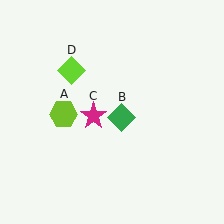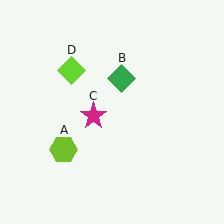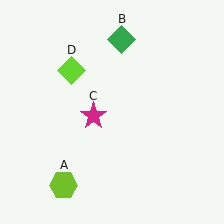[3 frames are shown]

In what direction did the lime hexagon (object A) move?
The lime hexagon (object A) moved down.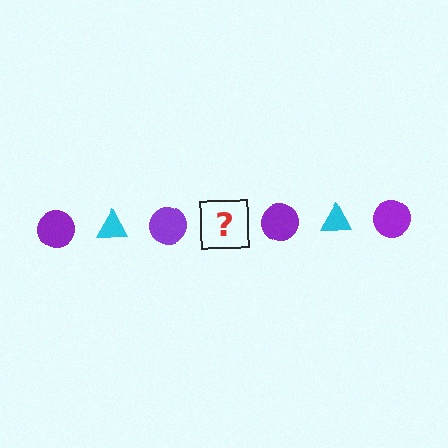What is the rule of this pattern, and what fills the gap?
The rule is that the pattern alternates between purple circle and cyan triangle. The gap should be filled with a cyan triangle.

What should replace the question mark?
The question mark should be replaced with a cyan triangle.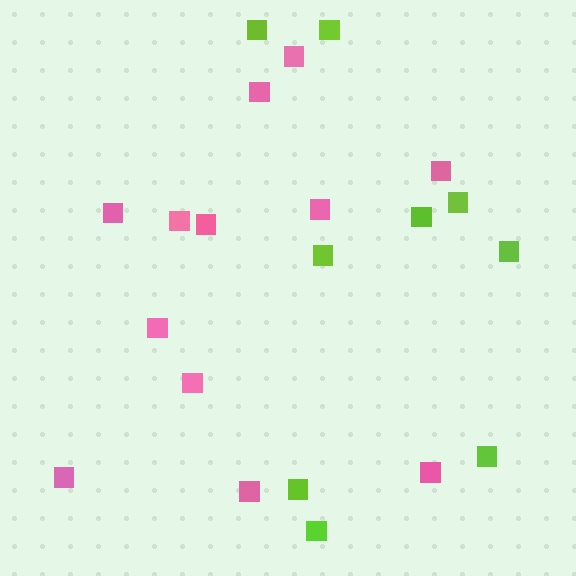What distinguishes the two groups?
There are 2 groups: one group of lime squares (9) and one group of pink squares (12).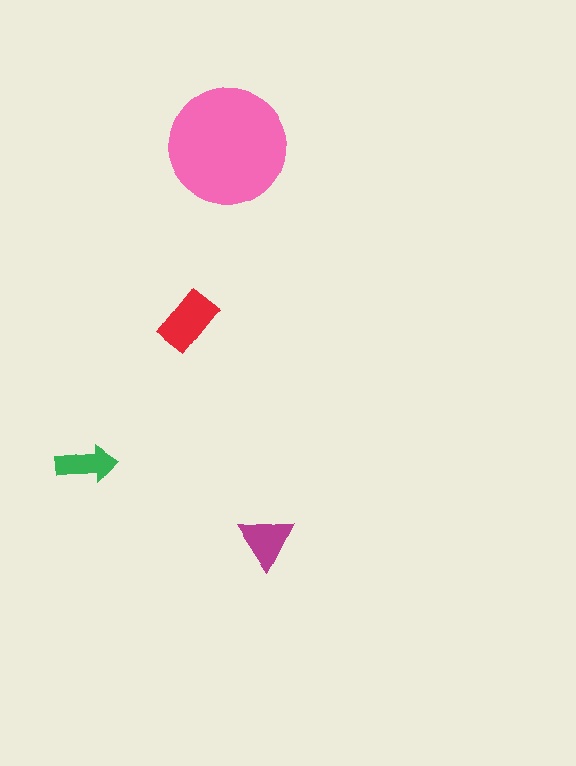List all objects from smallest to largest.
The green arrow, the magenta triangle, the red rectangle, the pink circle.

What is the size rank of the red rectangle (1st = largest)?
2nd.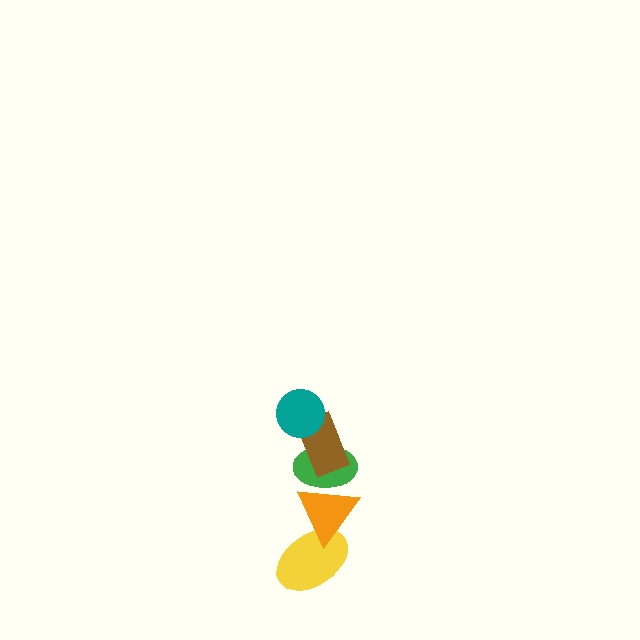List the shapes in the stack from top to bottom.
From top to bottom: the teal circle, the brown rectangle, the green ellipse, the orange triangle, the yellow ellipse.